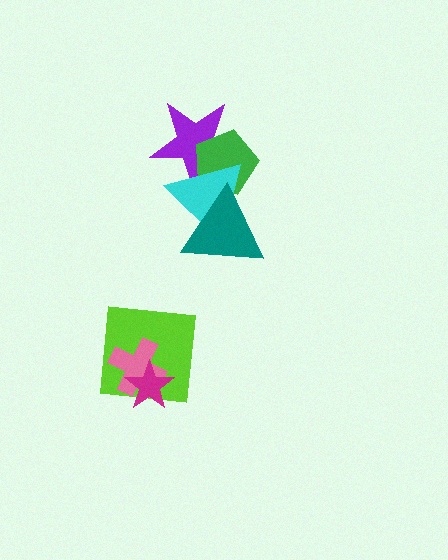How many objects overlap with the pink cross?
2 objects overlap with the pink cross.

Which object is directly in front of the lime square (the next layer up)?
The pink cross is directly in front of the lime square.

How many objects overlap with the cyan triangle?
3 objects overlap with the cyan triangle.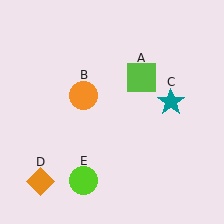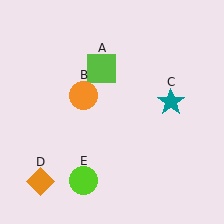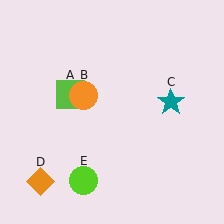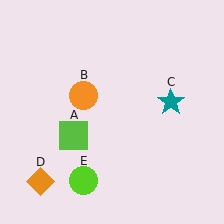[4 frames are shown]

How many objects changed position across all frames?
1 object changed position: lime square (object A).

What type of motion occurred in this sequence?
The lime square (object A) rotated counterclockwise around the center of the scene.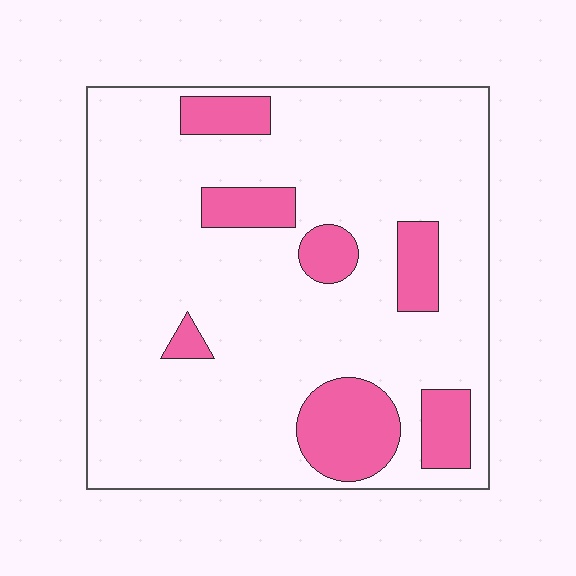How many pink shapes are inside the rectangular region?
7.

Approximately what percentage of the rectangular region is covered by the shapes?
Approximately 15%.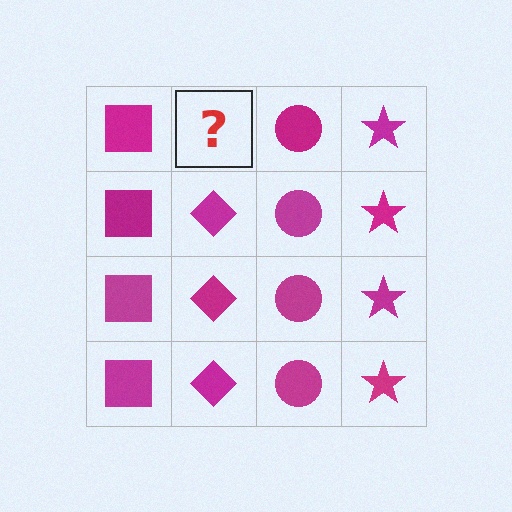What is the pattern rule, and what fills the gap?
The rule is that each column has a consistent shape. The gap should be filled with a magenta diamond.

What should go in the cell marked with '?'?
The missing cell should contain a magenta diamond.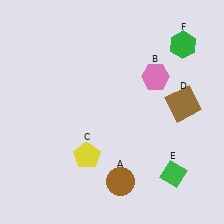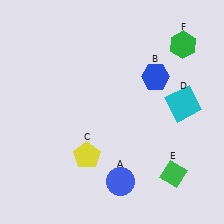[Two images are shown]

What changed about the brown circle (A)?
In Image 1, A is brown. In Image 2, it changed to blue.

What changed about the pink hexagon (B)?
In Image 1, B is pink. In Image 2, it changed to blue.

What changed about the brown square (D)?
In Image 1, D is brown. In Image 2, it changed to cyan.